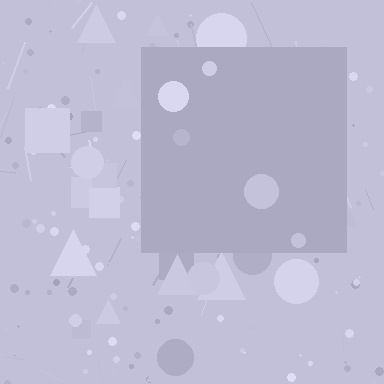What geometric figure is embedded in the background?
A square is embedded in the background.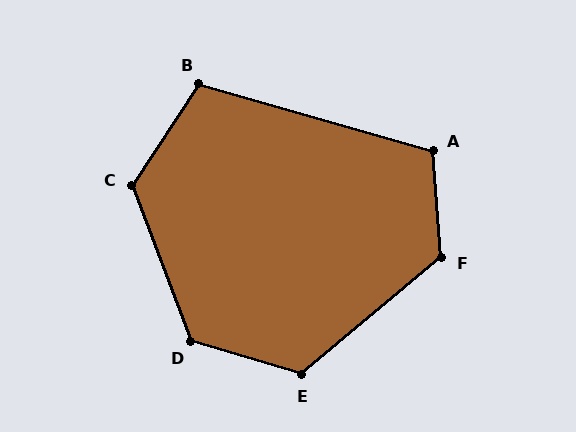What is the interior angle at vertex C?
Approximately 126 degrees (obtuse).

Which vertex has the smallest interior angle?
B, at approximately 108 degrees.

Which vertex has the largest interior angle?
D, at approximately 127 degrees.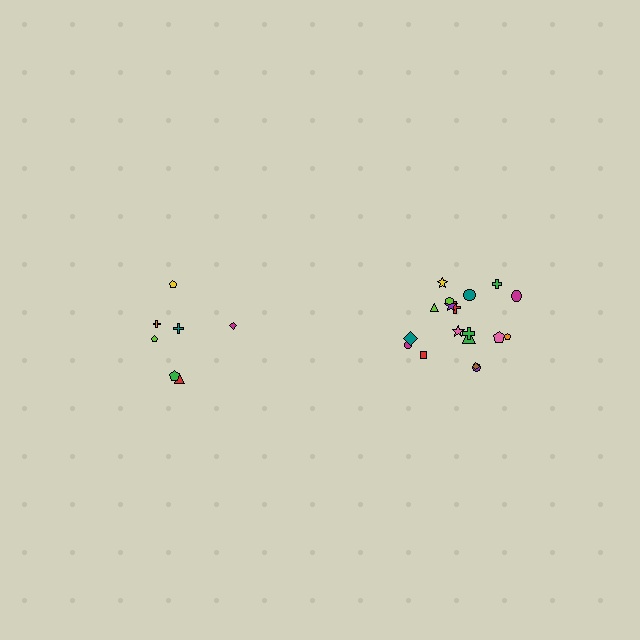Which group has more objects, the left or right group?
The right group.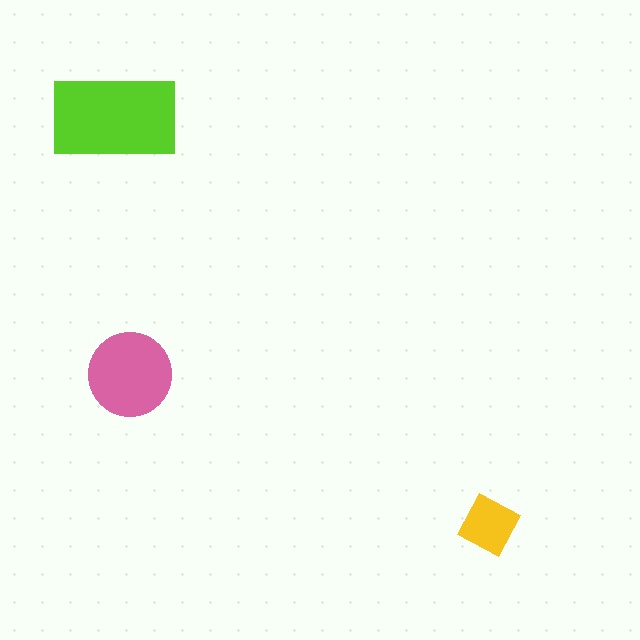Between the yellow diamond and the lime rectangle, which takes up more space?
The lime rectangle.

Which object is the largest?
The lime rectangle.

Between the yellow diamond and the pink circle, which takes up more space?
The pink circle.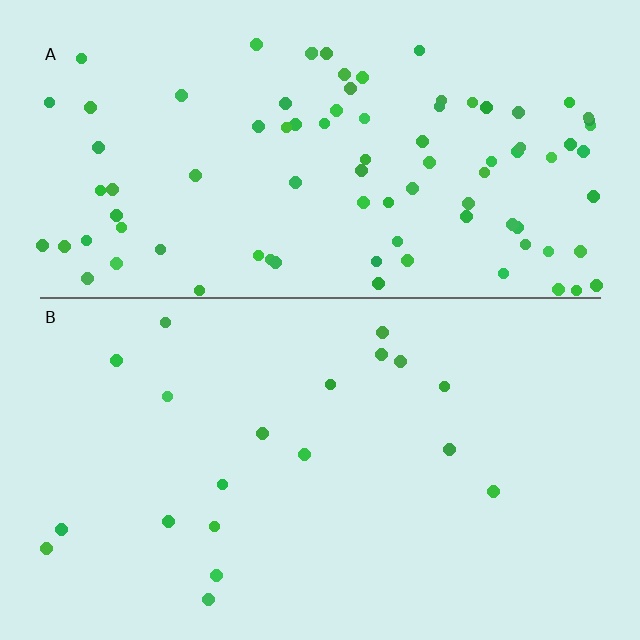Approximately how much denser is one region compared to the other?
Approximately 4.6× — region A over region B.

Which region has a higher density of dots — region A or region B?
A (the top).